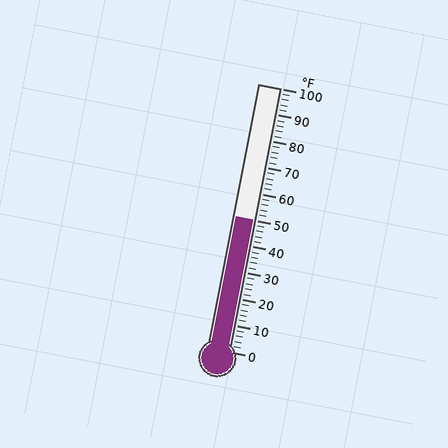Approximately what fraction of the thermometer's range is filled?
The thermometer is filled to approximately 50% of its range.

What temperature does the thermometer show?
The thermometer shows approximately 50°F.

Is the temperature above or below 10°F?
The temperature is above 10°F.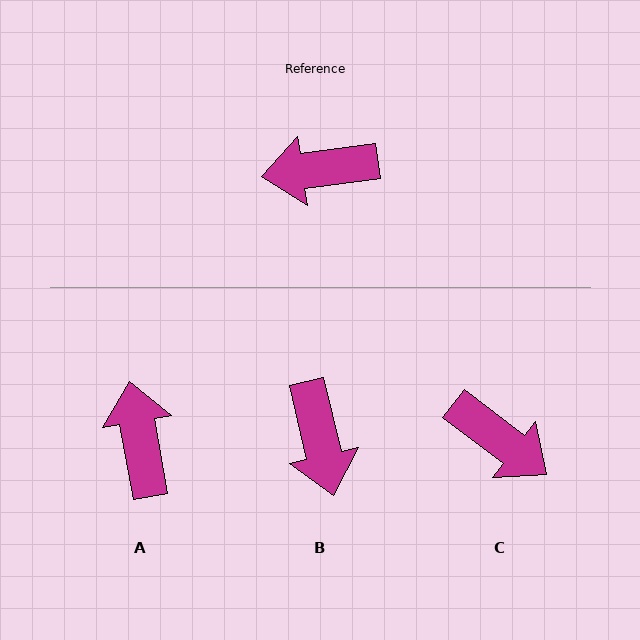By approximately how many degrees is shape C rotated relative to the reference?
Approximately 135 degrees counter-clockwise.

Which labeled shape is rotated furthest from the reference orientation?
C, about 135 degrees away.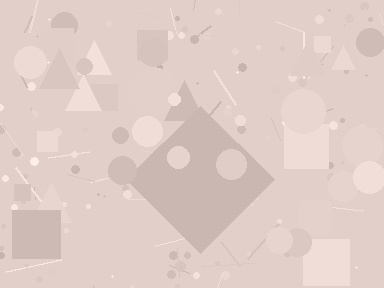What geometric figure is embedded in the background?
A diamond is embedded in the background.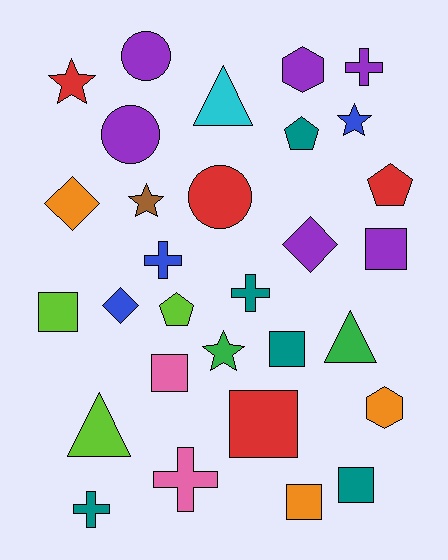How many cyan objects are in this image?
There is 1 cyan object.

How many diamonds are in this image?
There are 3 diamonds.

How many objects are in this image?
There are 30 objects.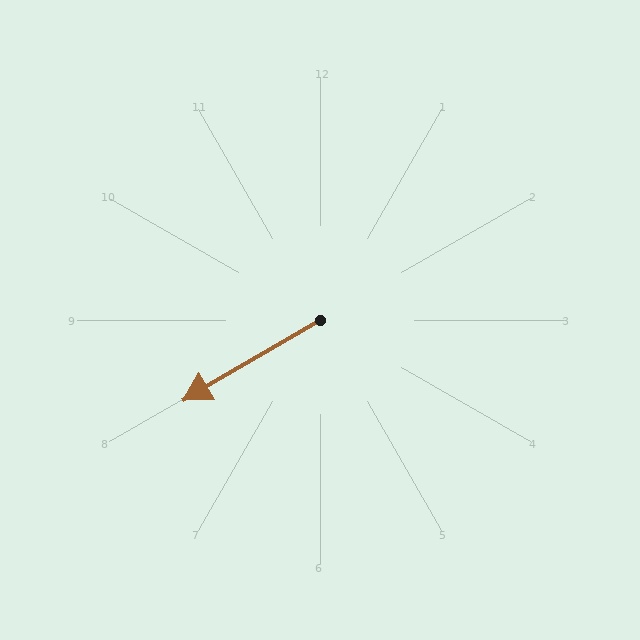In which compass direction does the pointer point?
Southwest.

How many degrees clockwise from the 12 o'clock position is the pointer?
Approximately 240 degrees.